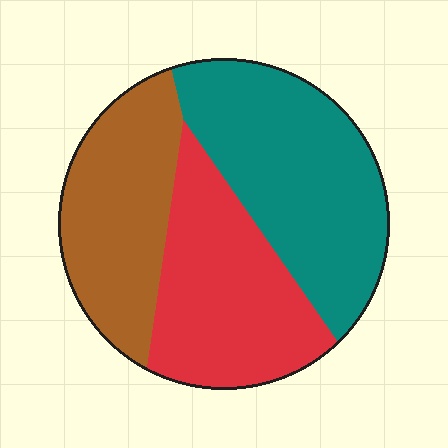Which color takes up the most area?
Teal, at roughly 40%.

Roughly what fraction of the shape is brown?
Brown takes up between a sixth and a third of the shape.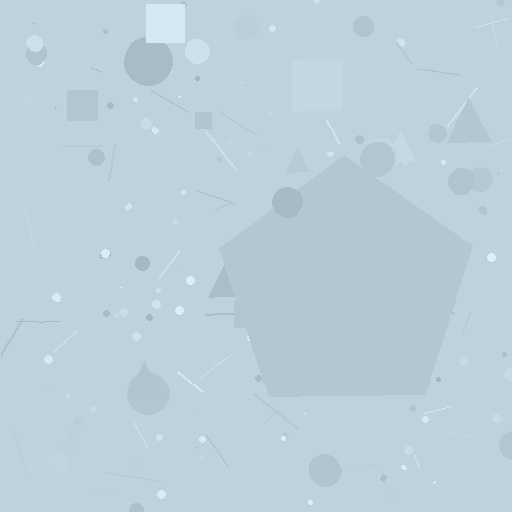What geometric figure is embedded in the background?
A pentagon is embedded in the background.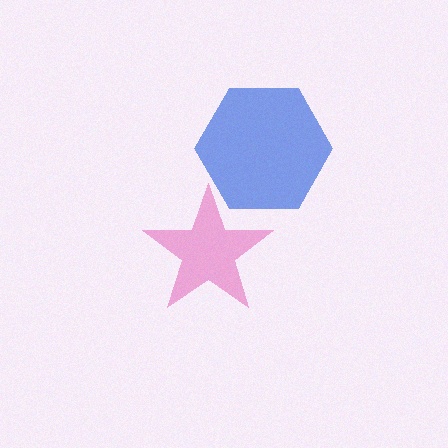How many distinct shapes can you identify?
There are 2 distinct shapes: a pink star, a blue hexagon.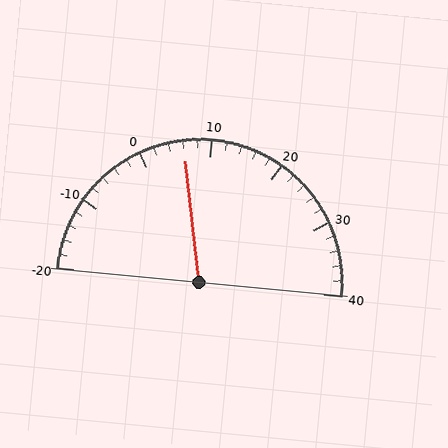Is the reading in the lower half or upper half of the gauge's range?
The reading is in the lower half of the range (-20 to 40).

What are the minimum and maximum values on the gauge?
The gauge ranges from -20 to 40.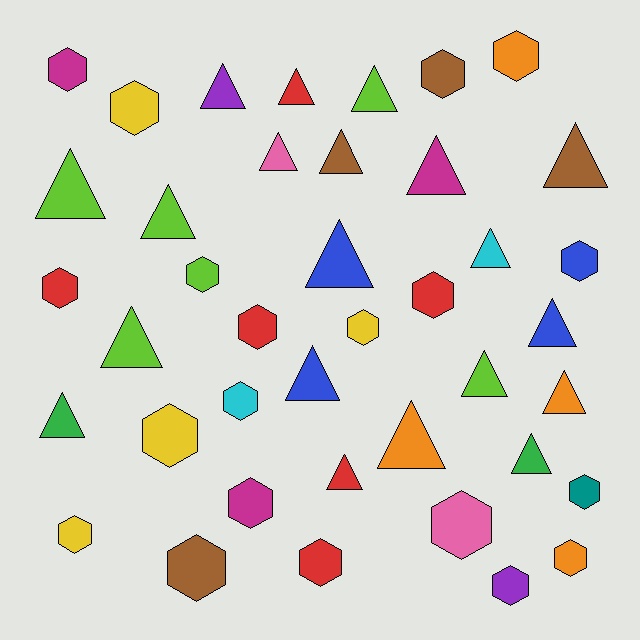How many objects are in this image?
There are 40 objects.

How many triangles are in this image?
There are 20 triangles.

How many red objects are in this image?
There are 6 red objects.